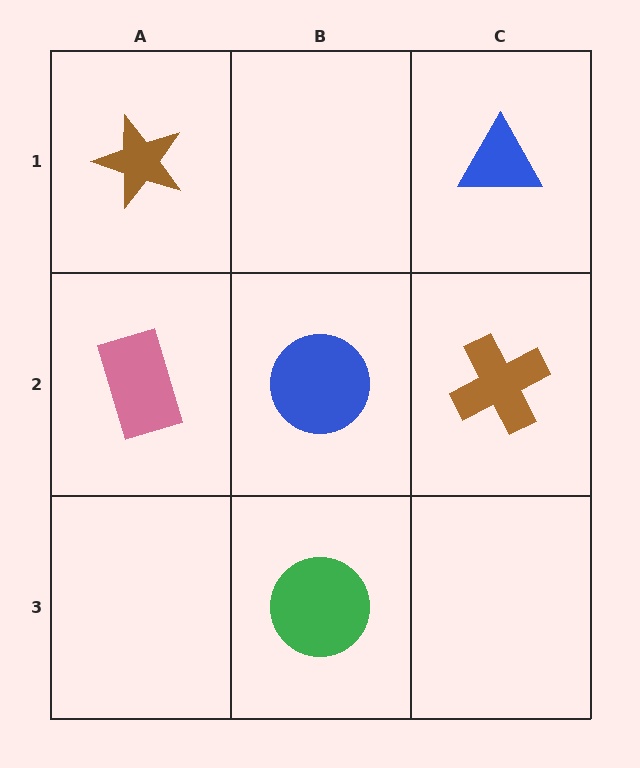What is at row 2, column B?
A blue circle.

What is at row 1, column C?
A blue triangle.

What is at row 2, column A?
A pink rectangle.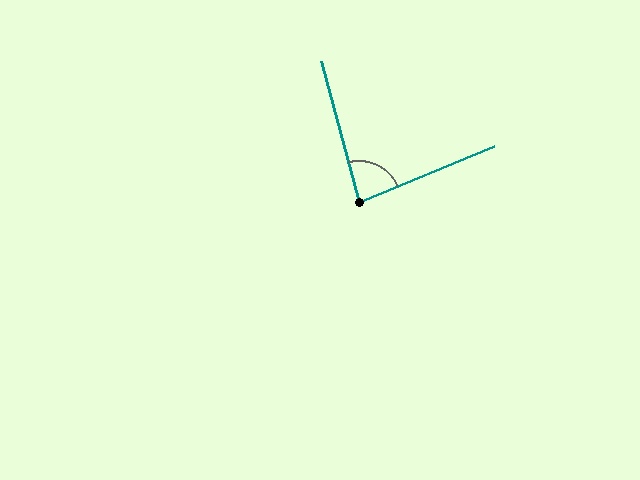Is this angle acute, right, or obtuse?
It is acute.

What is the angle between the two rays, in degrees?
Approximately 82 degrees.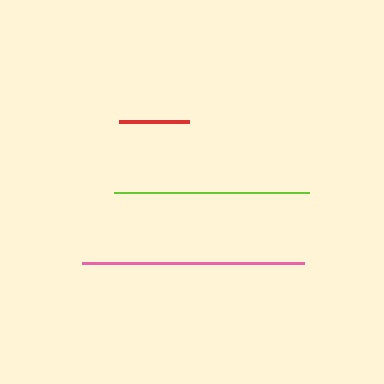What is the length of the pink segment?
The pink segment is approximately 222 pixels long.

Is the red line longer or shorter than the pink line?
The pink line is longer than the red line.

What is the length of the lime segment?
The lime segment is approximately 195 pixels long.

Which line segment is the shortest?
The red line is the shortest at approximately 70 pixels.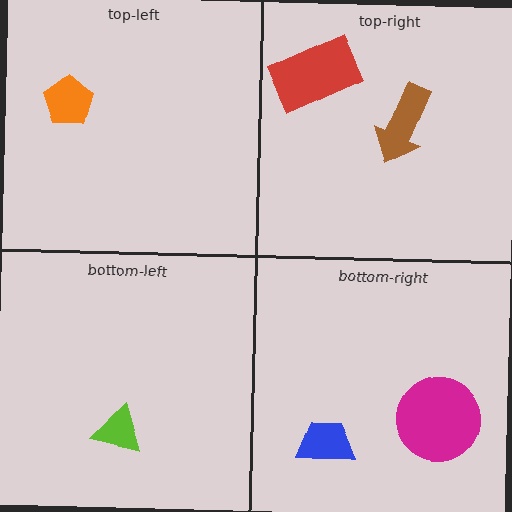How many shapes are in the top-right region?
2.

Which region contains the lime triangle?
The bottom-left region.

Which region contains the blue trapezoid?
The bottom-right region.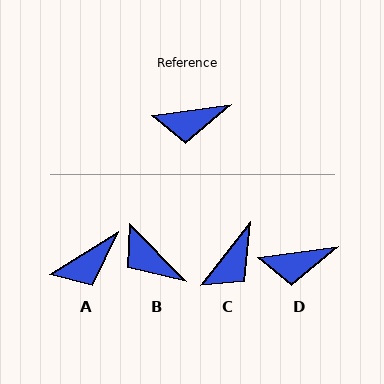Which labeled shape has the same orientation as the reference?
D.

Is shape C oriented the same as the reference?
No, it is off by about 45 degrees.